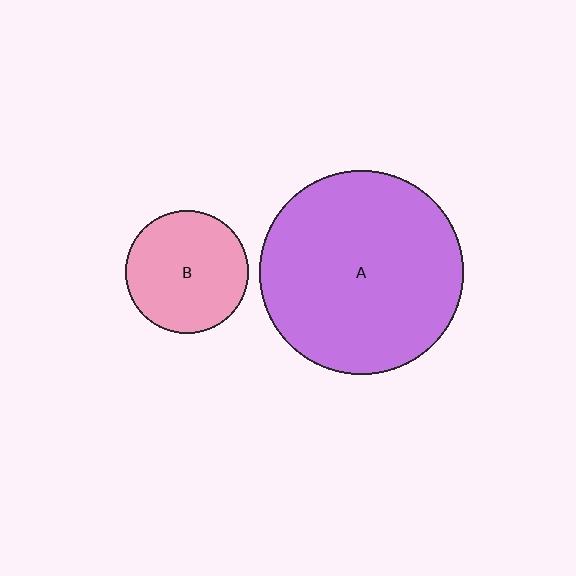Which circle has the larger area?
Circle A (purple).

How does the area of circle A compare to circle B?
Approximately 2.8 times.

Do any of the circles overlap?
No, none of the circles overlap.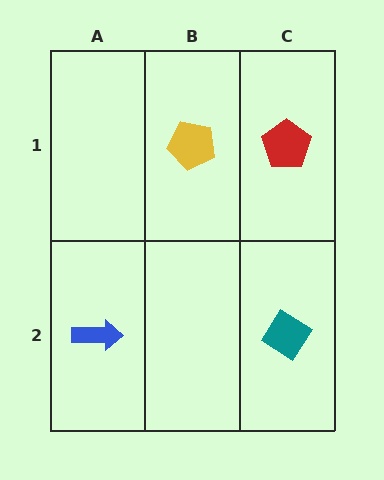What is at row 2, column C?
A teal diamond.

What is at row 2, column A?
A blue arrow.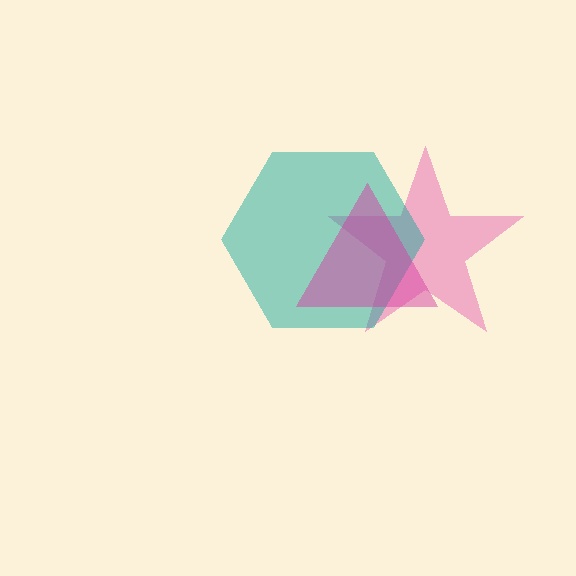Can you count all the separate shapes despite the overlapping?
Yes, there are 3 separate shapes.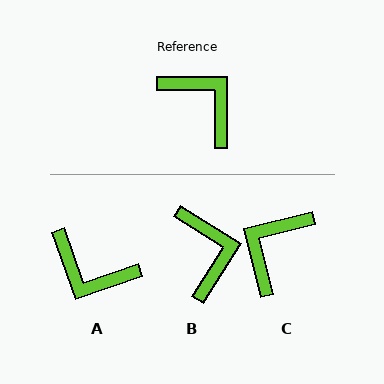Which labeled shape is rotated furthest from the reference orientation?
A, about 161 degrees away.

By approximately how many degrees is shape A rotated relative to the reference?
Approximately 161 degrees clockwise.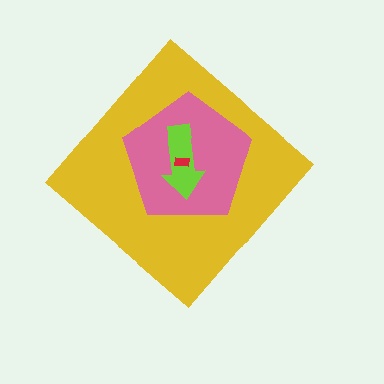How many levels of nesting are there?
4.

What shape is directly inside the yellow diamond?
The pink pentagon.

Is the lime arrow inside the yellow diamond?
Yes.